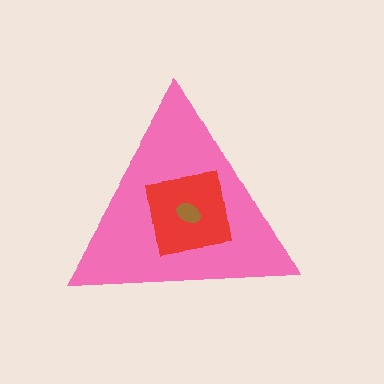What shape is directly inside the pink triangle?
The red square.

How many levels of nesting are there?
3.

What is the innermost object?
The brown ellipse.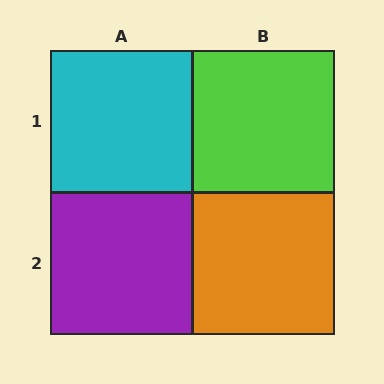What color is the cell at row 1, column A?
Cyan.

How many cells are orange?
1 cell is orange.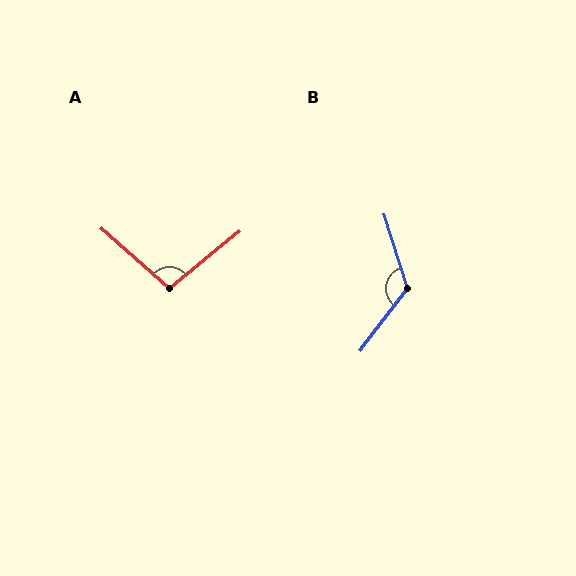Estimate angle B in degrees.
Approximately 125 degrees.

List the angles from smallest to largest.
A (99°), B (125°).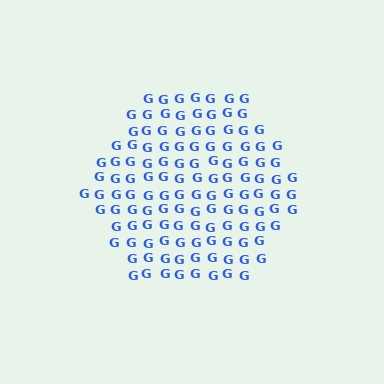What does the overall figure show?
The overall figure shows a hexagon.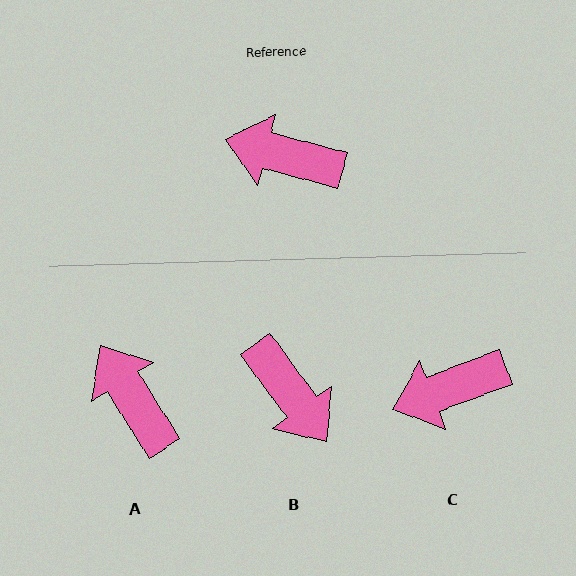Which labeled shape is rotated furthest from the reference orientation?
B, about 141 degrees away.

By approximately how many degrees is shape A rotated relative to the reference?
Approximately 43 degrees clockwise.